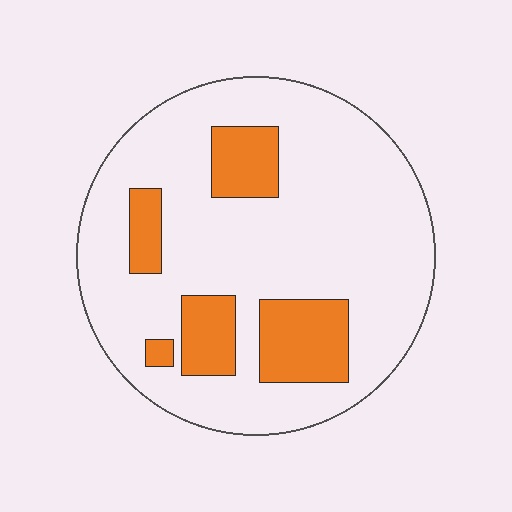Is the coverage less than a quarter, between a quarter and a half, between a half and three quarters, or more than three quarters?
Less than a quarter.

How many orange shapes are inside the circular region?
5.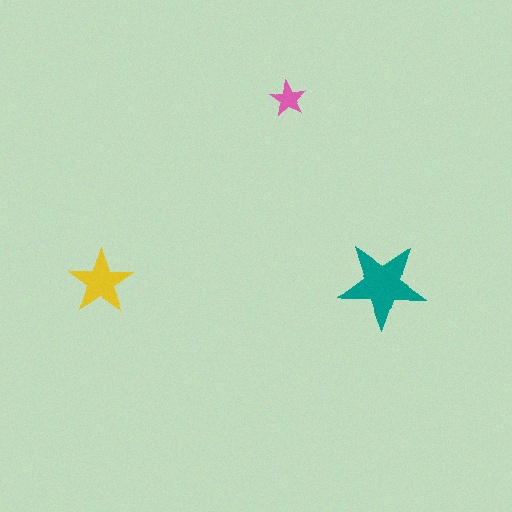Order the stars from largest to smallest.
the teal one, the yellow one, the pink one.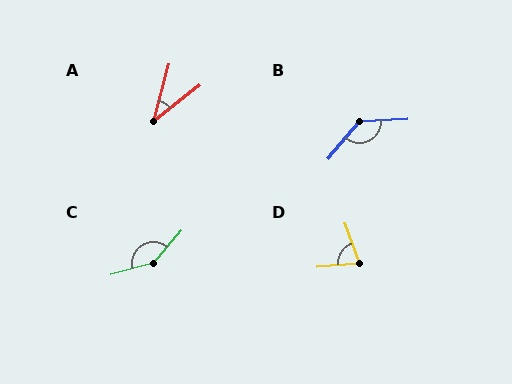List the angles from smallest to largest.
A (37°), D (74°), B (133°), C (146°).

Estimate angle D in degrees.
Approximately 74 degrees.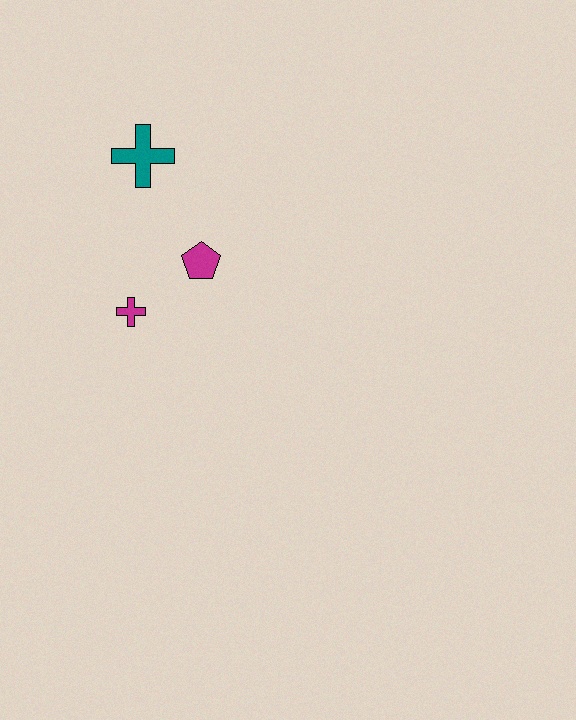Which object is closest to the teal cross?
The magenta pentagon is closest to the teal cross.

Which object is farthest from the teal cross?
The magenta cross is farthest from the teal cross.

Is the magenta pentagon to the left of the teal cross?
No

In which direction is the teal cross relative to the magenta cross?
The teal cross is above the magenta cross.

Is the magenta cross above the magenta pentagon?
No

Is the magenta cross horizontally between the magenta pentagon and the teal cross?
No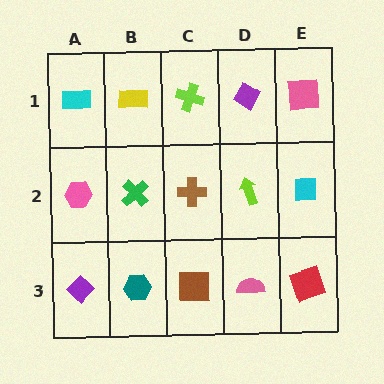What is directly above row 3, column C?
A brown cross.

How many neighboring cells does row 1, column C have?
3.